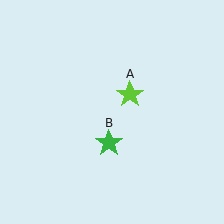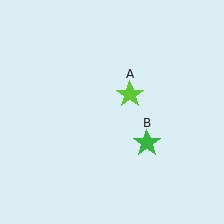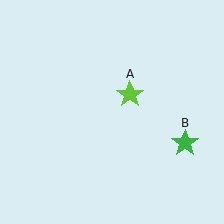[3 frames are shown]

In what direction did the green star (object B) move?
The green star (object B) moved right.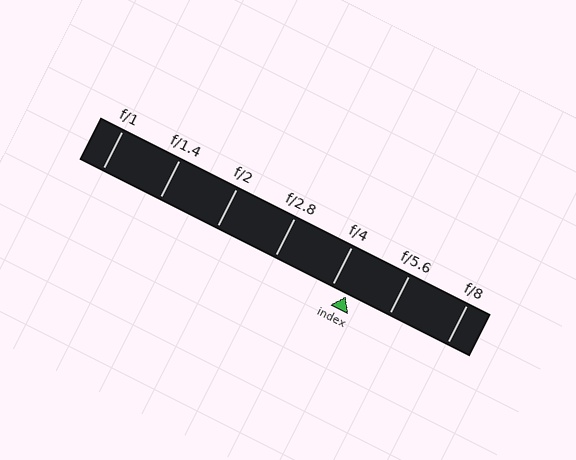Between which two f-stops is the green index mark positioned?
The index mark is between f/4 and f/5.6.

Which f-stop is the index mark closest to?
The index mark is closest to f/4.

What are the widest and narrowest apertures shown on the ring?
The widest aperture shown is f/1 and the narrowest is f/8.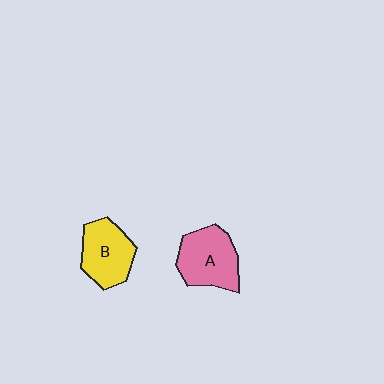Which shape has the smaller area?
Shape B (yellow).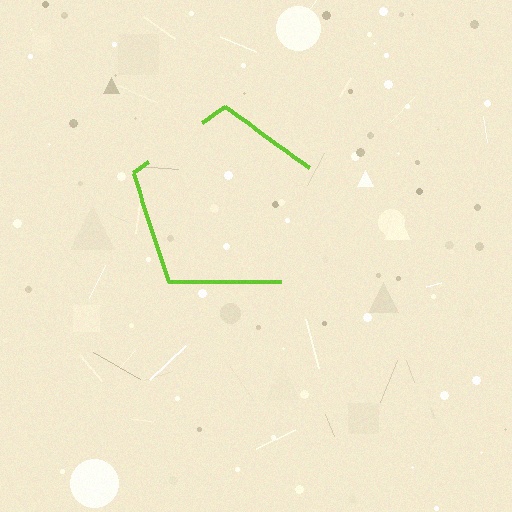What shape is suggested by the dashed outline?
The dashed outline suggests a pentagon.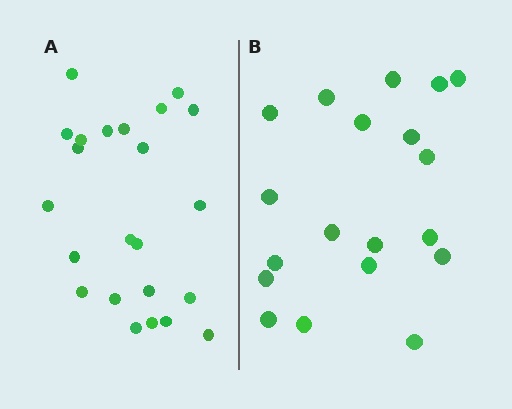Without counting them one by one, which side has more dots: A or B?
Region A (the left region) has more dots.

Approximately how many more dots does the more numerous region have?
Region A has about 4 more dots than region B.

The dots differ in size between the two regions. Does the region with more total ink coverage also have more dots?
No. Region B has more total ink coverage because its dots are larger, but region A actually contains more individual dots. Total area can be misleading — the number of items is what matters here.